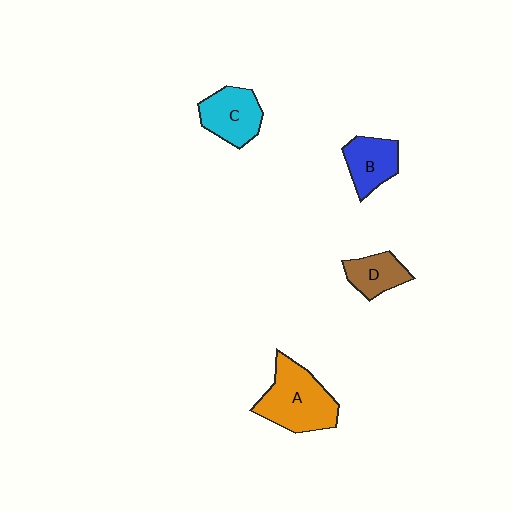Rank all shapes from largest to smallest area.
From largest to smallest: A (orange), C (cyan), B (blue), D (brown).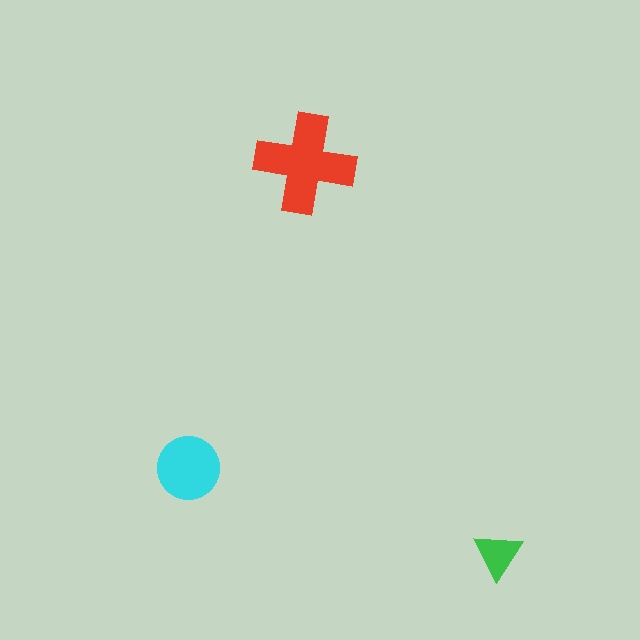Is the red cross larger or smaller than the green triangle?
Larger.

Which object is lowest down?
The green triangle is bottommost.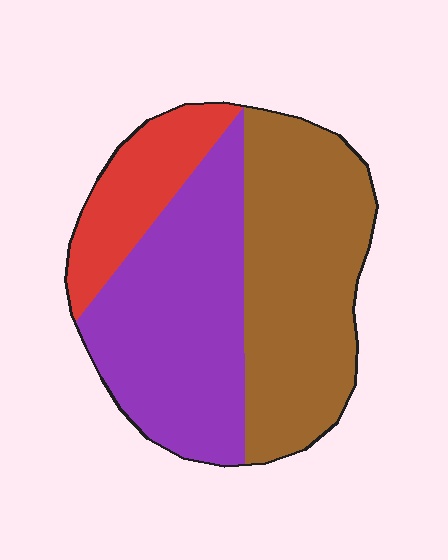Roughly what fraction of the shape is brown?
Brown covers roughly 45% of the shape.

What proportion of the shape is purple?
Purple takes up about two fifths (2/5) of the shape.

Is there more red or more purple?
Purple.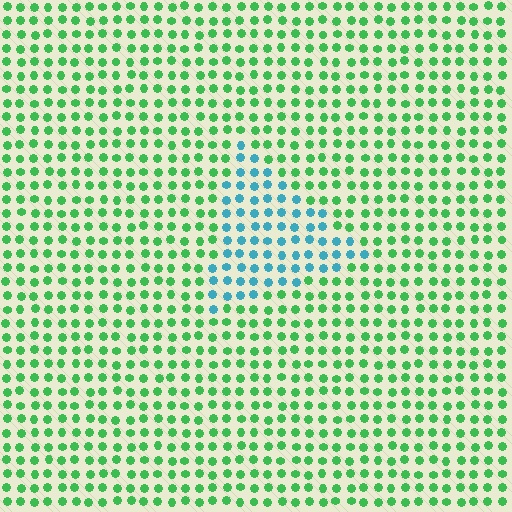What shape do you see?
I see a triangle.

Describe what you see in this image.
The image is filled with small green elements in a uniform arrangement. A triangle-shaped region is visible where the elements are tinted to a slightly different hue, forming a subtle color boundary.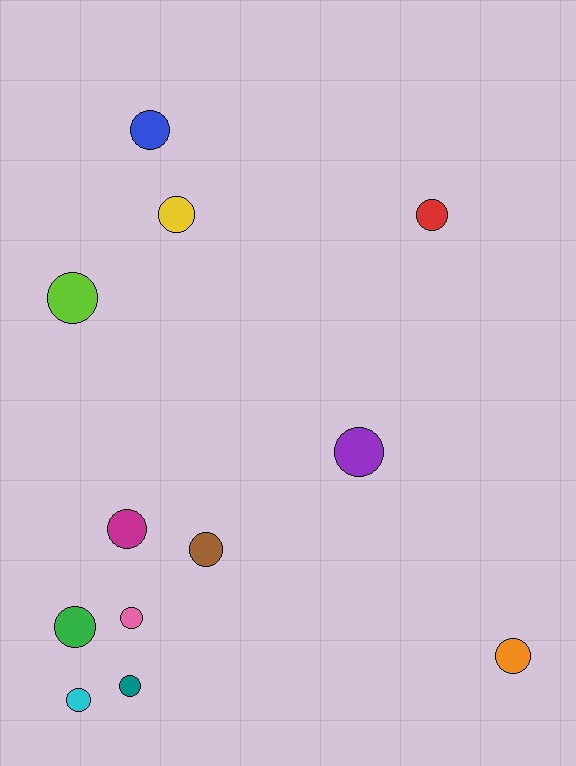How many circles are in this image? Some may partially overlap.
There are 12 circles.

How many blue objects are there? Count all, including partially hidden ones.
There is 1 blue object.